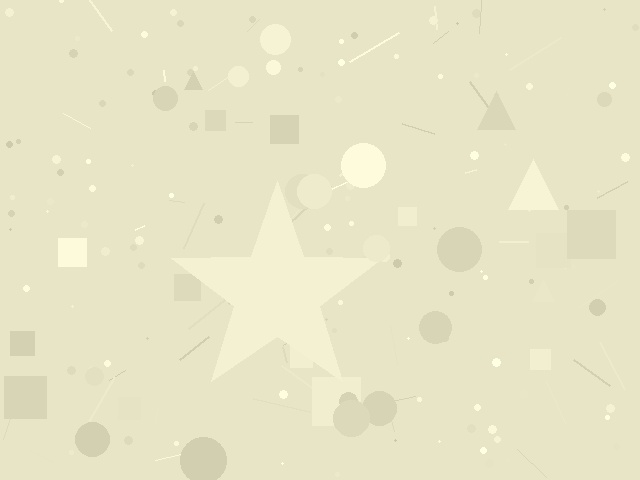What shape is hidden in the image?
A star is hidden in the image.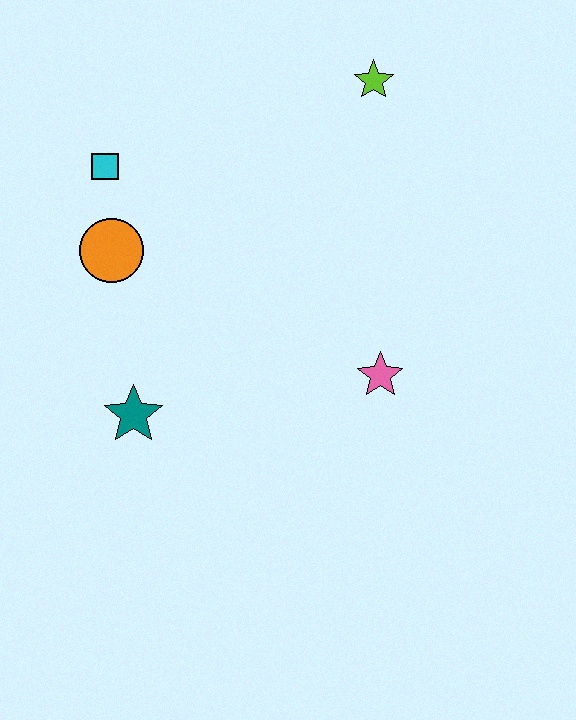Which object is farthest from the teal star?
The lime star is farthest from the teal star.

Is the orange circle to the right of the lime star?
No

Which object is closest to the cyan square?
The orange circle is closest to the cyan square.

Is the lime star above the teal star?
Yes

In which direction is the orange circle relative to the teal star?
The orange circle is above the teal star.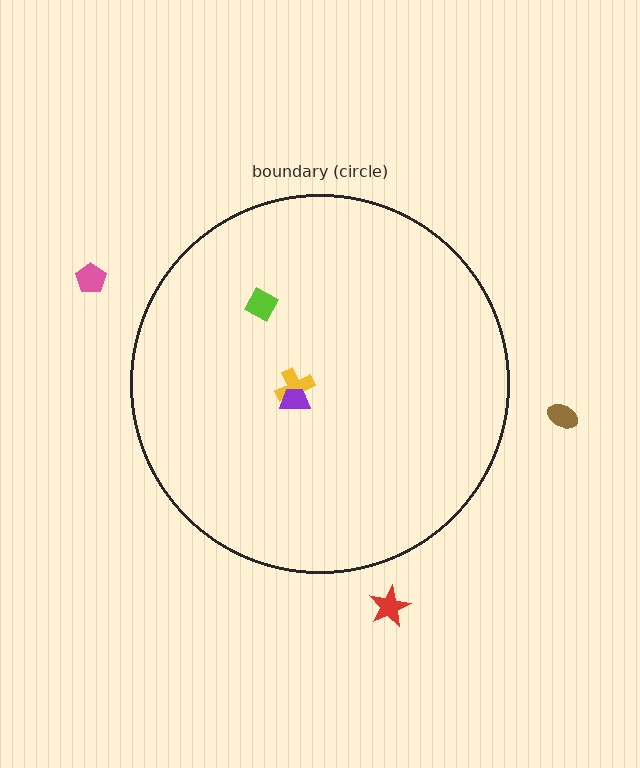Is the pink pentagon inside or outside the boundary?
Outside.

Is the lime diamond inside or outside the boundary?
Inside.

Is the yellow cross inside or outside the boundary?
Inside.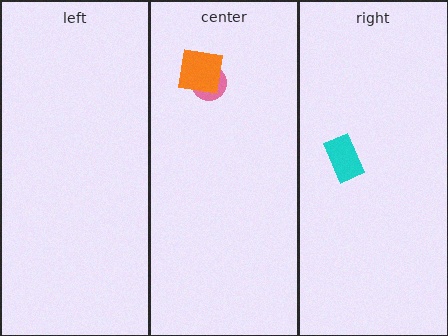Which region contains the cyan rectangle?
The right region.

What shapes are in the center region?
The pink circle, the orange square.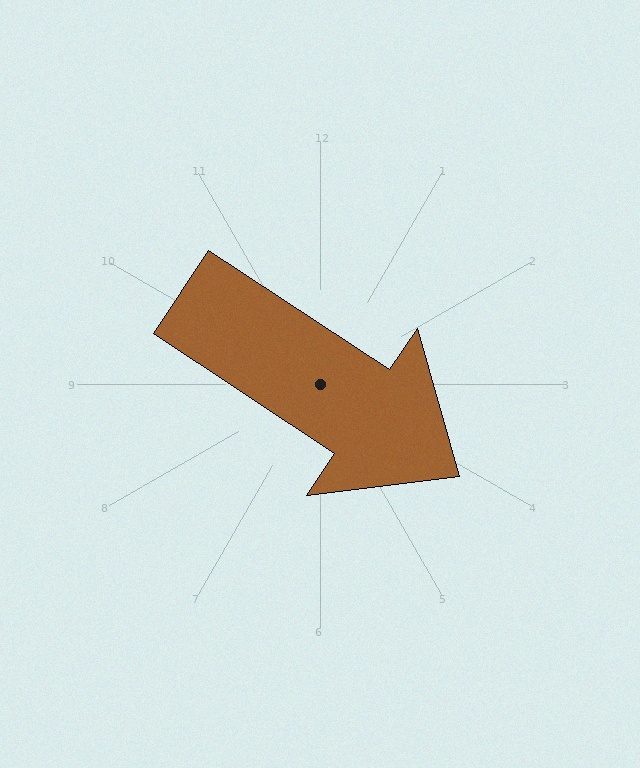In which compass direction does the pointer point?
Southeast.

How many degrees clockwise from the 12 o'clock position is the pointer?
Approximately 124 degrees.